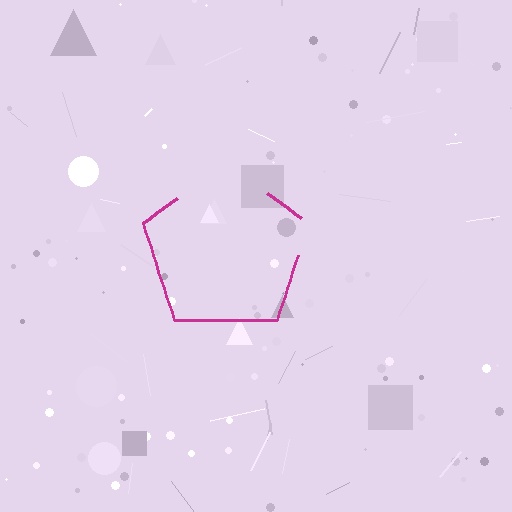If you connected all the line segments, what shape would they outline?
They would outline a pentagon.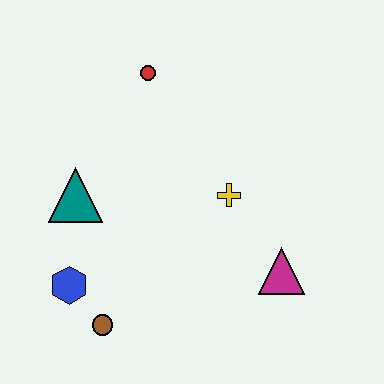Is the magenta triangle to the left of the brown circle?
No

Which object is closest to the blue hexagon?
The brown circle is closest to the blue hexagon.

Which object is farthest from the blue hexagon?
The red circle is farthest from the blue hexagon.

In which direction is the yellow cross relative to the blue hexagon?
The yellow cross is to the right of the blue hexagon.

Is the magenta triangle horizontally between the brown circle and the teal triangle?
No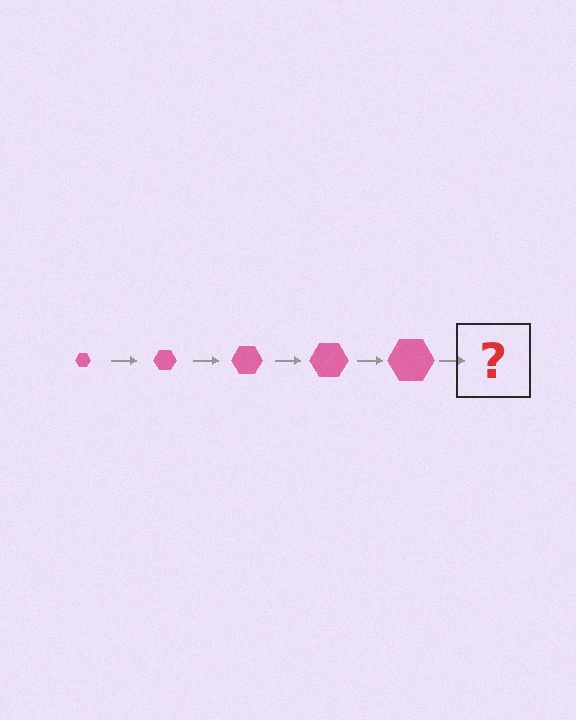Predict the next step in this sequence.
The next step is a pink hexagon, larger than the previous one.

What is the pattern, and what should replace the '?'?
The pattern is that the hexagon gets progressively larger each step. The '?' should be a pink hexagon, larger than the previous one.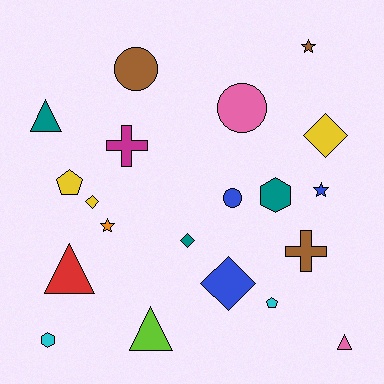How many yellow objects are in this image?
There are 3 yellow objects.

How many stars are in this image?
There are 3 stars.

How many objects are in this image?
There are 20 objects.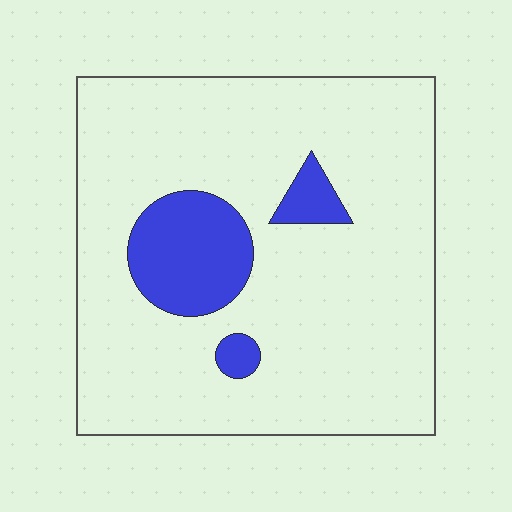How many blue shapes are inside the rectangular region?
3.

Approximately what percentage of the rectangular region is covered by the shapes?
Approximately 15%.